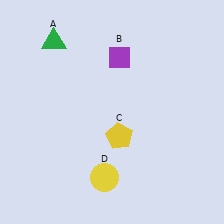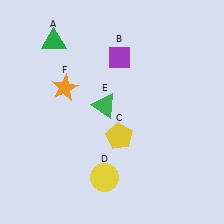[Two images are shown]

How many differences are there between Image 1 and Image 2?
There are 2 differences between the two images.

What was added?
A green triangle (E), an orange star (F) were added in Image 2.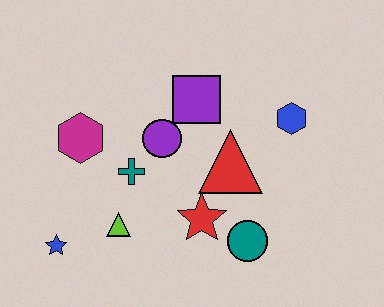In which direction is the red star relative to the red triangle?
The red star is below the red triangle.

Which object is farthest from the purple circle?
The blue star is farthest from the purple circle.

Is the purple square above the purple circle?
Yes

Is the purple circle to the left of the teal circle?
Yes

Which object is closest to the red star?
The teal circle is closest to the red star.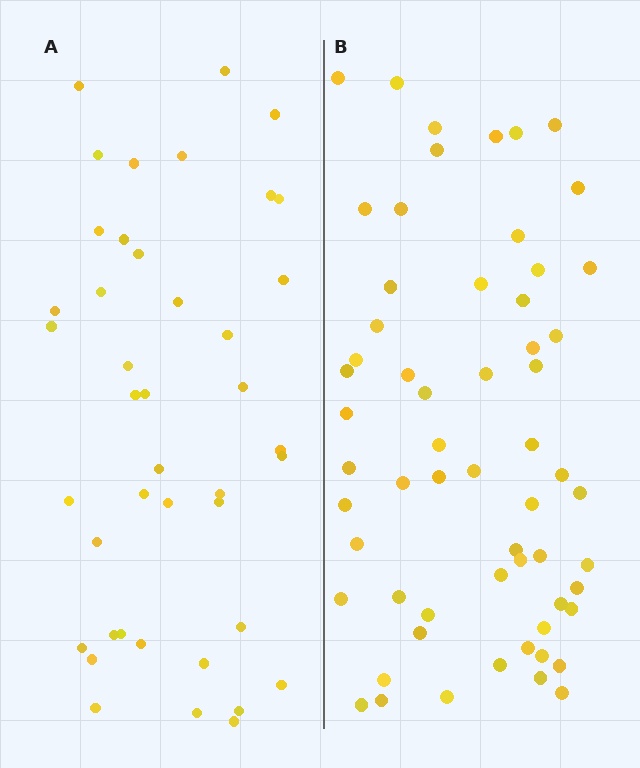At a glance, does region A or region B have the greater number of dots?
Region B (the right region) has more dots.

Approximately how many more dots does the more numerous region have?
Region B has approximately 20 more dots than region A.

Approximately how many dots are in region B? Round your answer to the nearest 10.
About 60 dots.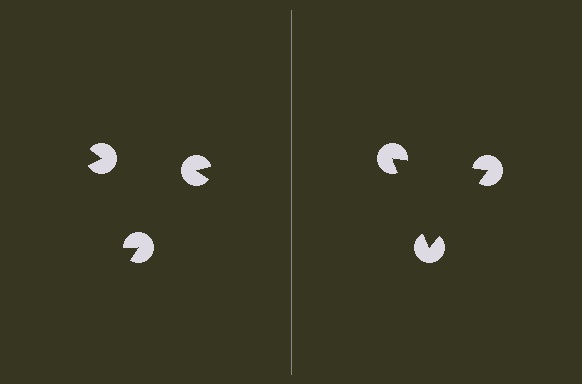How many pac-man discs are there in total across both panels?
6 — 3 on each side.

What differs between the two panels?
The pac-man discs are positioned identically on both sides; only the wedge orientations differ. On the right they align to a triangle; on the left they are misaligned.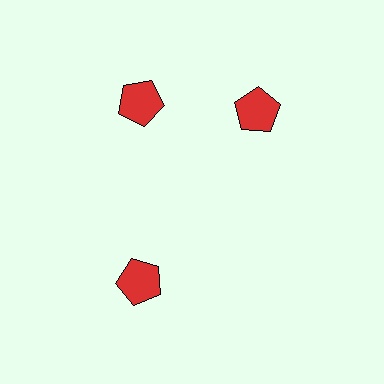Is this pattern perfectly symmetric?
No. The 3 red pentagons are arranged in a ring, but one element near the 3 o'clock position is rotated out of alignment along the ring, breaking the 3-fold rotational symmetry.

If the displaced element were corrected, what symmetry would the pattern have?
It would have 3-fold rotational symmetry — the pattern would map onto itself every 120 degrees.